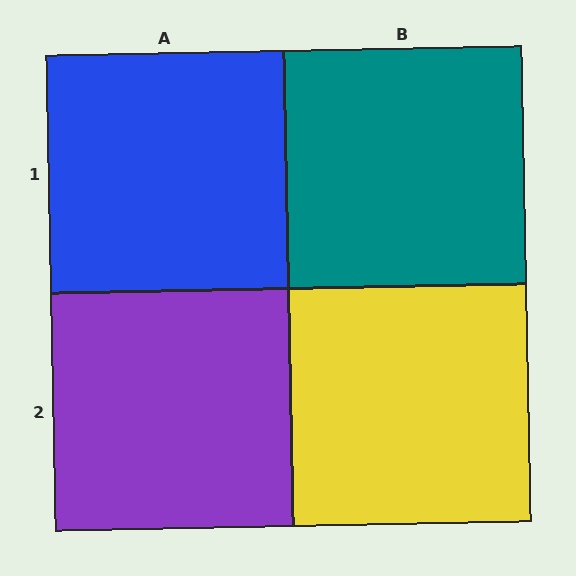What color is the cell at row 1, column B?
Teal.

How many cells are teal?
1 cell is teal.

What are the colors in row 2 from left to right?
Purple, yellow.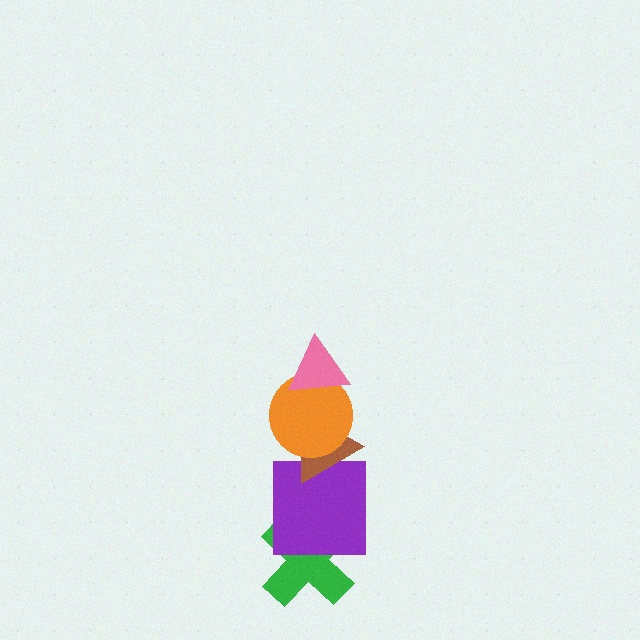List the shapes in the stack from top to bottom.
From top to bottom: the pink triangle, the orange circle, the brown triangle, the purple square, the green cross.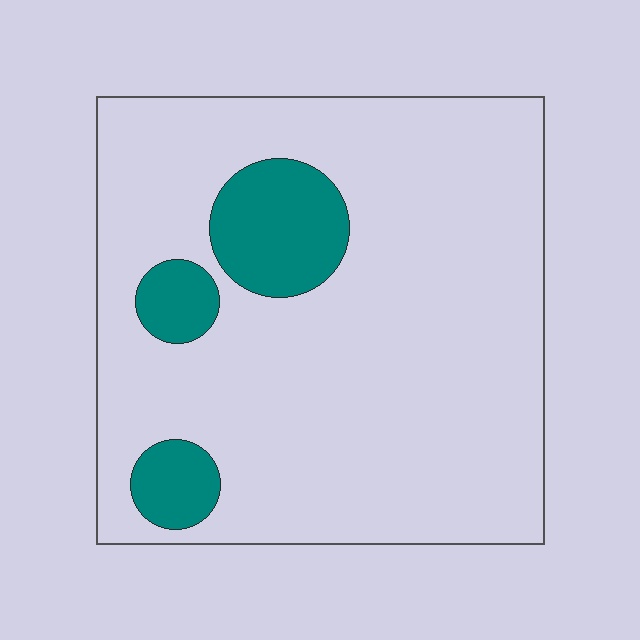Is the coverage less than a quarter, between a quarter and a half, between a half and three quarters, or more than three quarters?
Less than a quarter.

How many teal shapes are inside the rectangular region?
3.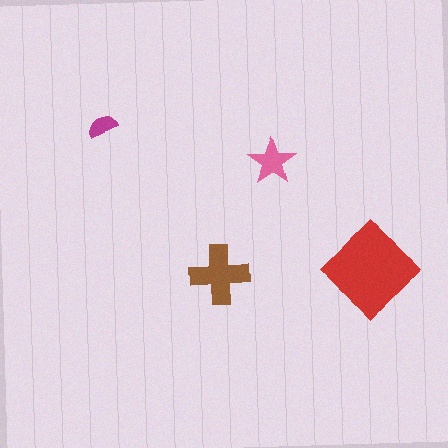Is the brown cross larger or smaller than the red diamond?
Smaller.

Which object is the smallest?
The magenta semicircle.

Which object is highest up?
The magenta semicircle is topmost.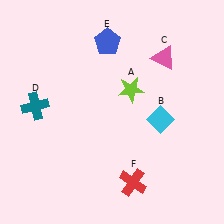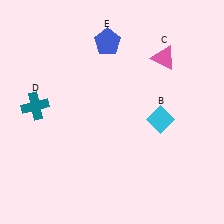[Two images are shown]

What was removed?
The lime star (A), the red cross (F) were removed in Image 2.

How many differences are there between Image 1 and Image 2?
There are 2 differences between the two images.